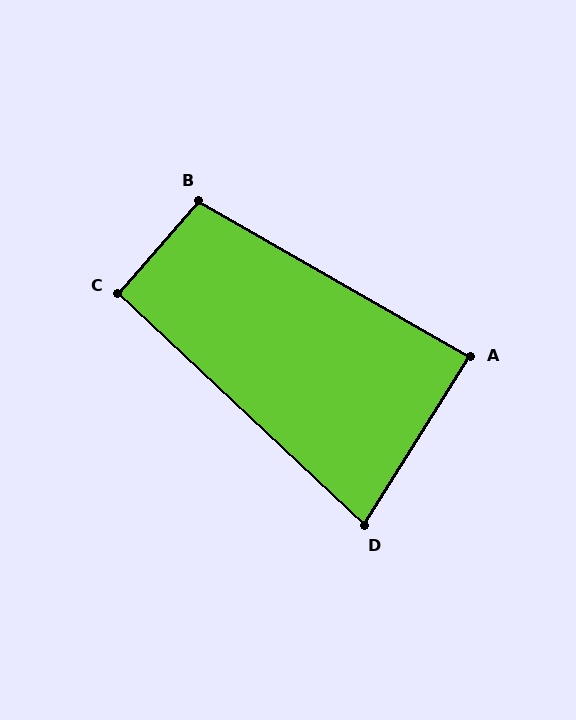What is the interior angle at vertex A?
Approximately 88 degrees (approximately right).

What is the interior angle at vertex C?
Approximately 92 degrees (approximately right).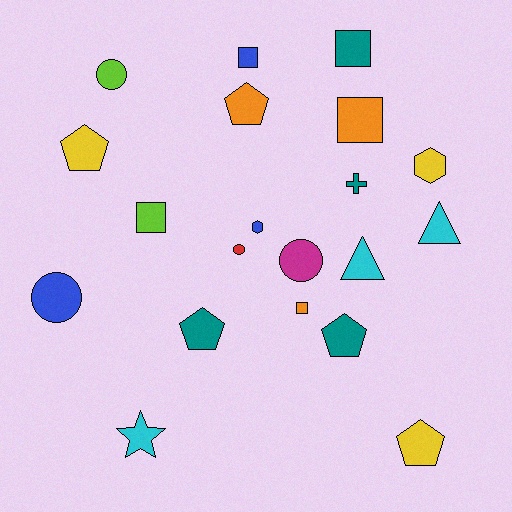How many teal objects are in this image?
There are 4 teal objects.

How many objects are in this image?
There are 20 objects.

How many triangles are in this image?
There are 2 triangles.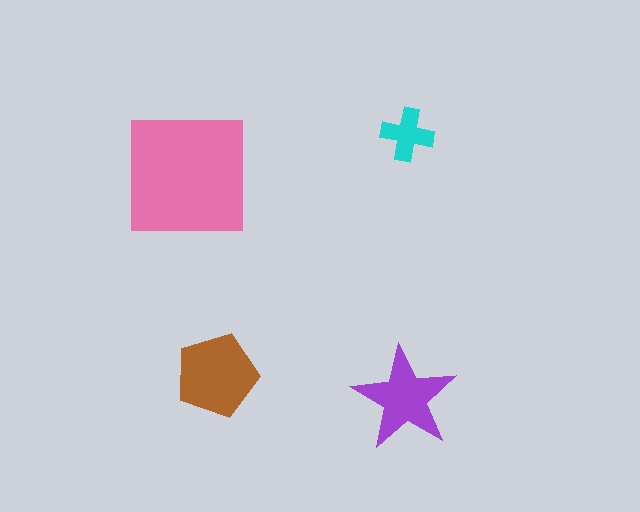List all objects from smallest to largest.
The cyan cross, the purple star, the brown pentagon, the pink square.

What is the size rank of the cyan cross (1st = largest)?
4th.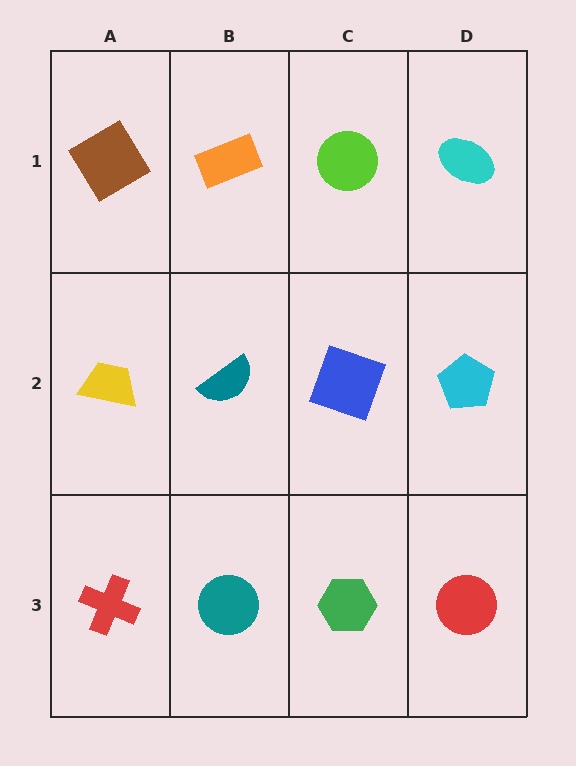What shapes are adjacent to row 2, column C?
A lime circle (row 1, column C), a green hexagon (row 3, column C), a teal semicircle (row 2, column B), a cyan pentagon (row 2, column D).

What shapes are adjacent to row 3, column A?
A yellow trapezoid (row 2, column A), a teal circle (row 3, column B).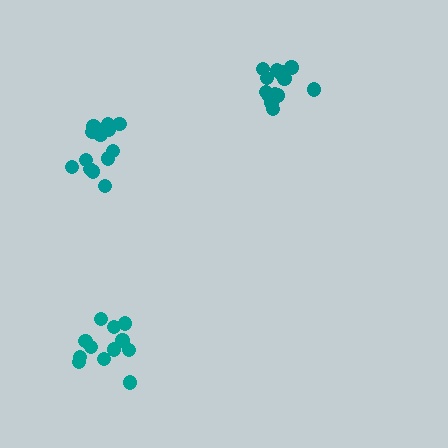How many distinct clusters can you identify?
There are 3 distinct clusters.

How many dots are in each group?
Group 1: 12 dots, Group 2: 15 dots, Group 3: 14 dots (41 total).